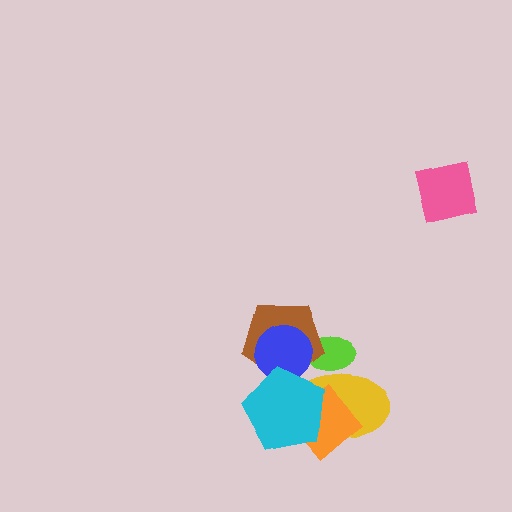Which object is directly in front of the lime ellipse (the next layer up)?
The yellow ellipse is directly in front of the lime ellipse.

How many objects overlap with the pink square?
0 objects overlap with the pink square.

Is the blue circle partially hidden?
Yes, it is partially covered by another shape.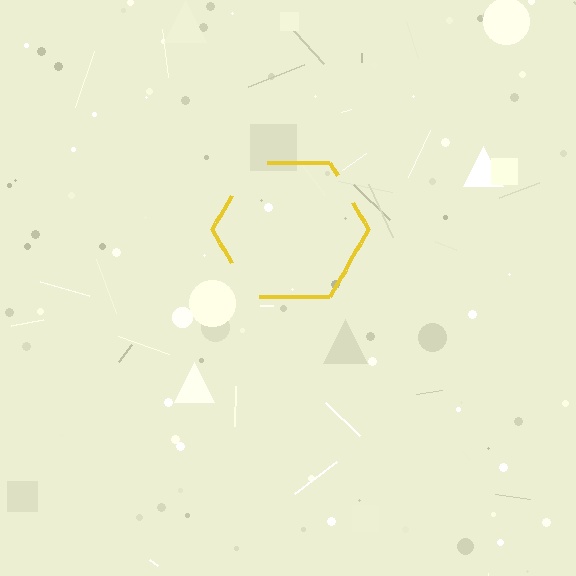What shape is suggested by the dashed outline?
The dashed outline suggests a hexagon.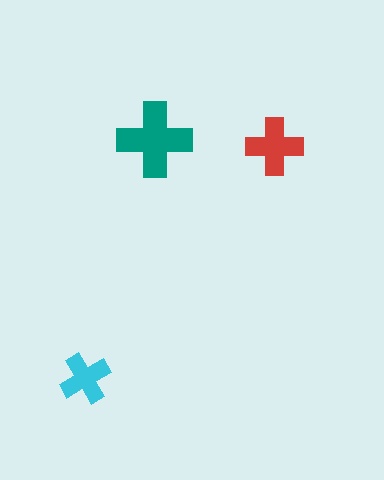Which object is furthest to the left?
The cyan cross is leftmost.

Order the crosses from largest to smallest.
the teal one, the red one, the cyan one.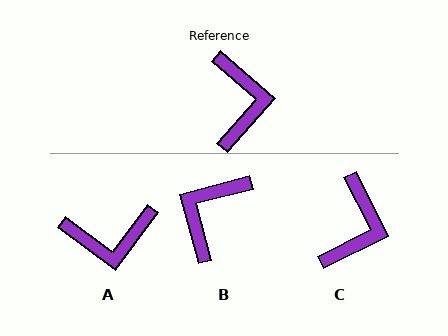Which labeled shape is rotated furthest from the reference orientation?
B, about 146 degrees away.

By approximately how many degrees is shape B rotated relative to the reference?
Approximately 146 degrees counter-clockwise.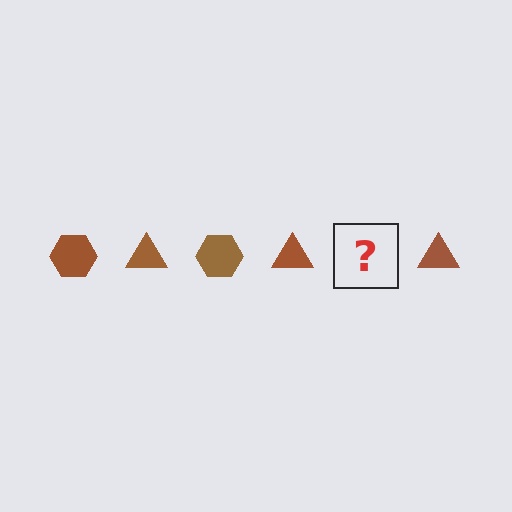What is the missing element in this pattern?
The missing element is a brown hexagon.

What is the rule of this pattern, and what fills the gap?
The rule is that the pattern cycles through hexagon, triangle shapes in brown. The gap should be filled with a brown hexagon.